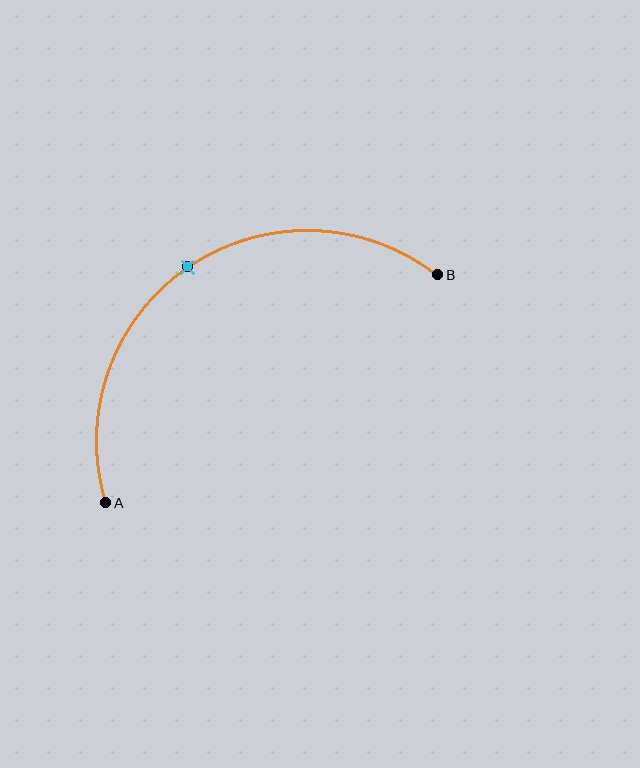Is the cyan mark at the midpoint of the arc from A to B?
Yes. The cyan mark lies on the arc at equal arc-length from both A and B — it is the arc midpoint.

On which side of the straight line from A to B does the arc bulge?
The arc bulges above and to the left of the straight line connecting A and B.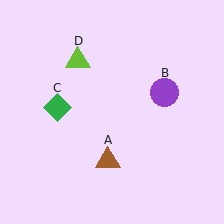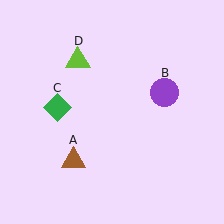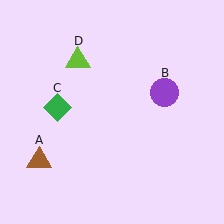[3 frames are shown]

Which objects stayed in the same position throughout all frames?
Purple circle (object B) and green diamond (object C) and lime triangle (object D) remained stationary.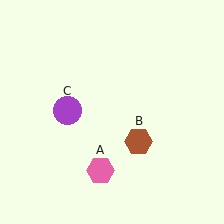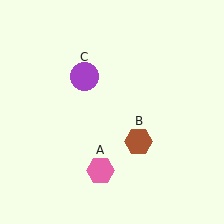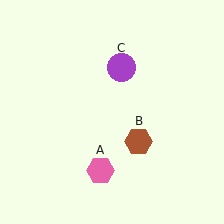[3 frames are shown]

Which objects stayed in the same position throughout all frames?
Pink hexagon (object A) and brown hexagon (object B) remained stationary.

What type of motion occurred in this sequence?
The purple circle (object C) rotated clockwise around the center of the scene.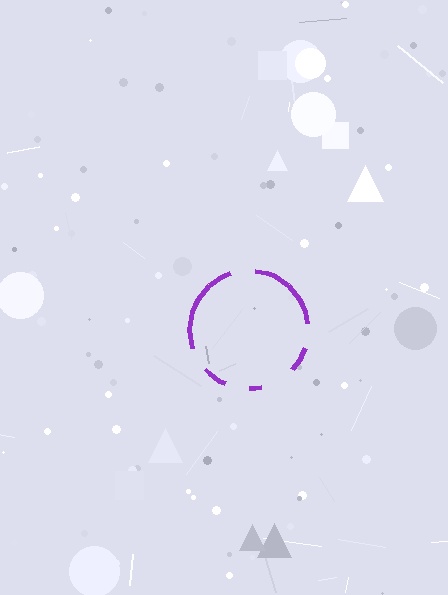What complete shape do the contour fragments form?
The contour fragments form a circle.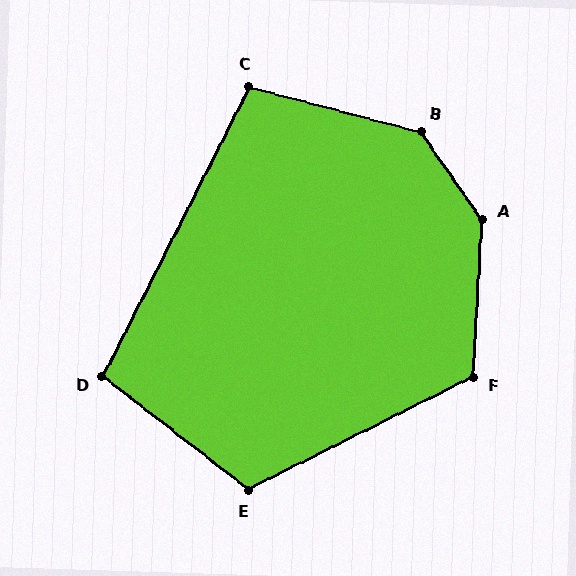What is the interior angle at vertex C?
Approximately 102 degrees (obtuse).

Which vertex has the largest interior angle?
A, at approximately 142 degrees.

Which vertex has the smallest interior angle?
D, at approximately 101 degrees.